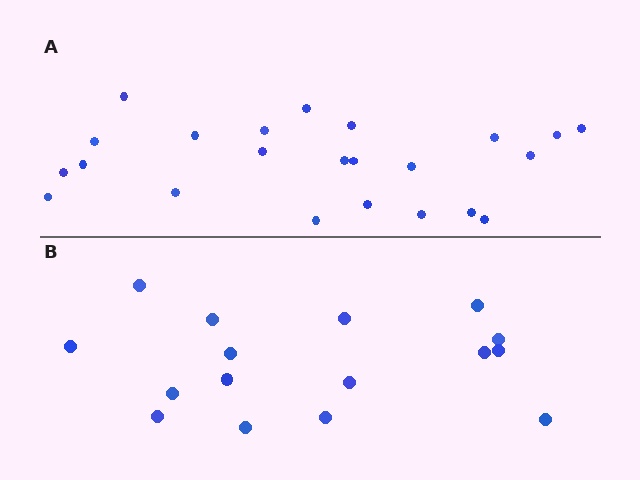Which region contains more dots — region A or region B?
Region A (the top region) has more dots.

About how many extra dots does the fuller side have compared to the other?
Region A has roughly 8 or so more dots than region B.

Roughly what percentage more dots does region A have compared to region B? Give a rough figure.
About 45% more.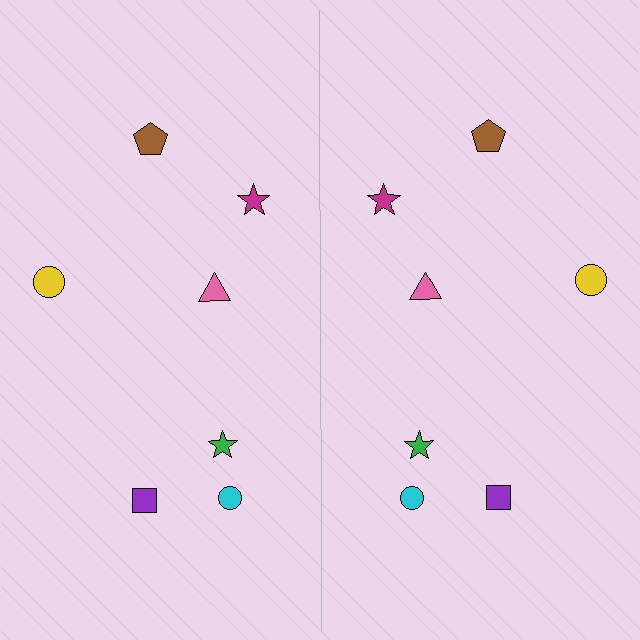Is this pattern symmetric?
Yes, this pattern has bilateral (reflection) symmetry.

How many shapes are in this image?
There are 14 shapes in this image.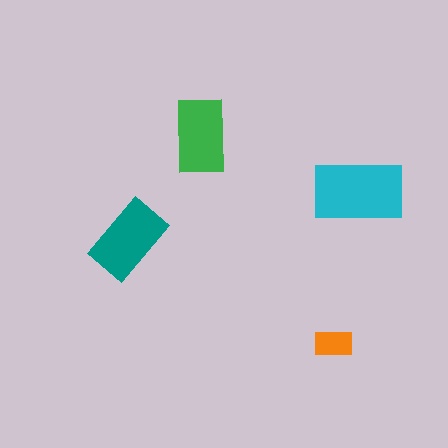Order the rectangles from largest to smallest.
the cyan one, the teal one, the green one, the orange one.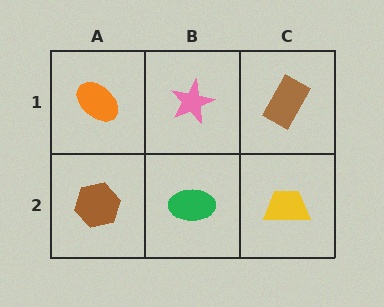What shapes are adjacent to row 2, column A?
An orange ellipse (row 1, column A), a green ellipse (row 2, column B).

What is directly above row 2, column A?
An orange ellipse.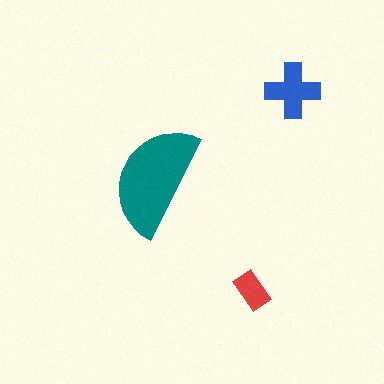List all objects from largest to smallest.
The teal semicircle, the blue cross, the red rectangle.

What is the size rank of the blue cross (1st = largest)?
2nd.